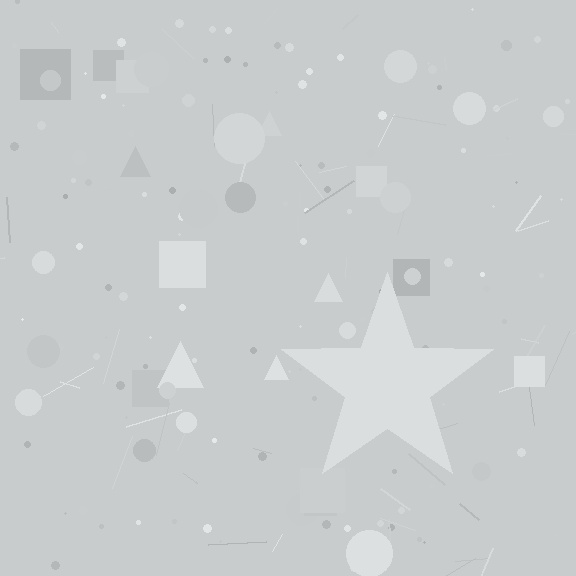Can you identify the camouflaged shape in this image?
The camouflaged shape is a star.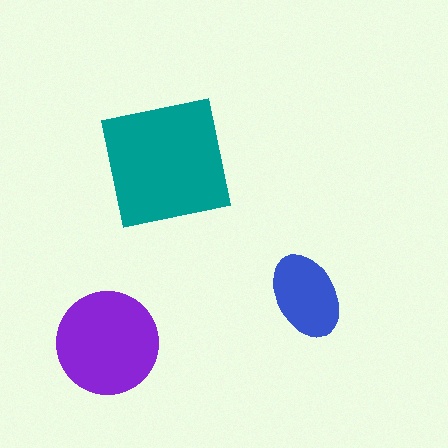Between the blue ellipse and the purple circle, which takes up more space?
The purple circle.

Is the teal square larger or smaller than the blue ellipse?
Larger.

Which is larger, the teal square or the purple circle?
The teal square.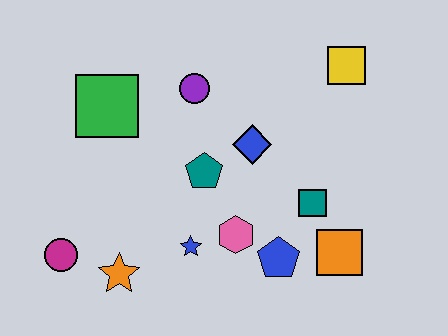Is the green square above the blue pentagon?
Yes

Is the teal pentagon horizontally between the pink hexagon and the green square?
Yes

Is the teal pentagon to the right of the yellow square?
No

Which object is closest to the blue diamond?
The teal pentagon is closest to the blue diamond.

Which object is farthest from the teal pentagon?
The yellow square is farthest from the teal pentagon.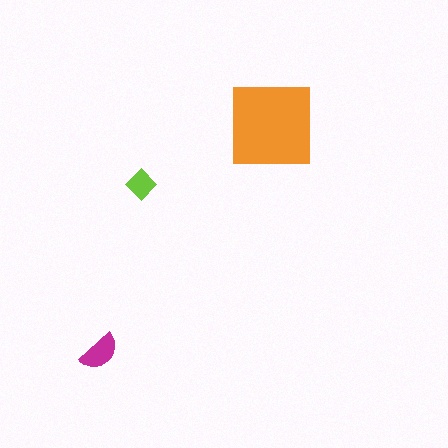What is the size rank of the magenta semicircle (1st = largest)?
2nd.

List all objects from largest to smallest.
The orange square, the magenta semicircle, the lime diamond.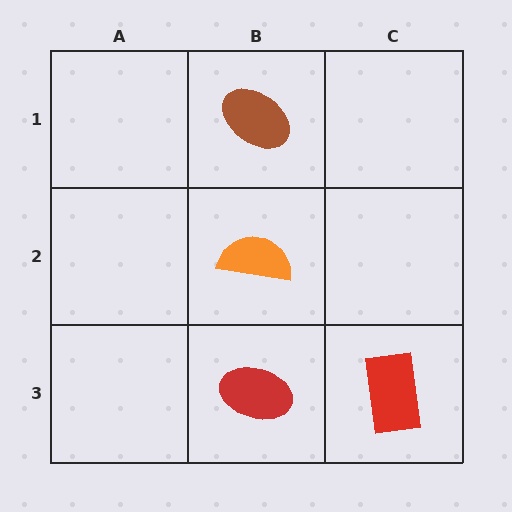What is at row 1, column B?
A brown ellipse.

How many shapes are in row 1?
1 shape.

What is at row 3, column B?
A red ellipse.